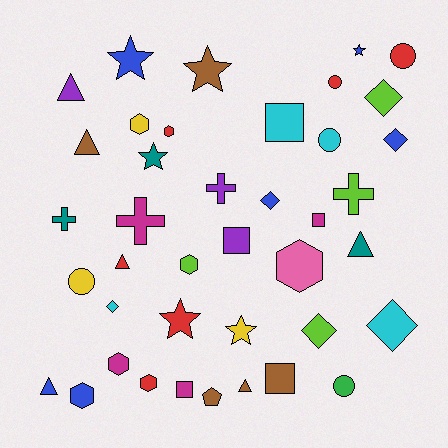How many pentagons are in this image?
There is 1 pentagon.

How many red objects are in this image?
There are 6 red objects.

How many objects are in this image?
There are 40 objects.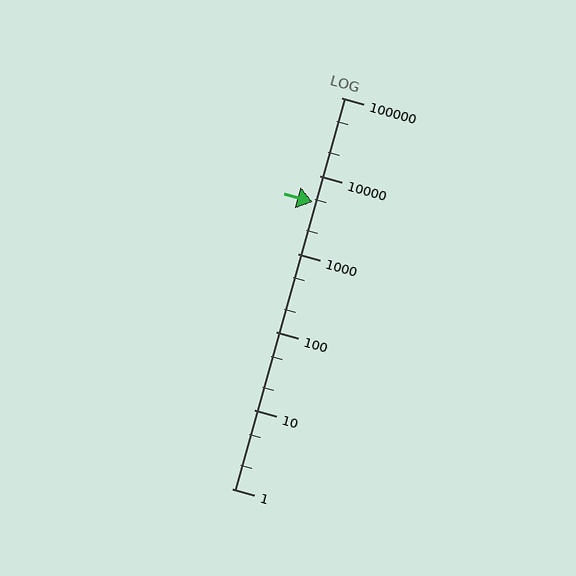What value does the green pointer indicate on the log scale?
The pointer indicates approximately 4600.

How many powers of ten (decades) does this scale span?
The scale spans 5 decades, from 1 to 100000.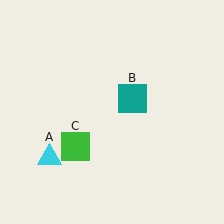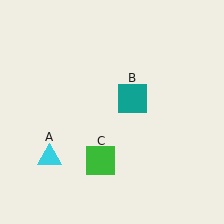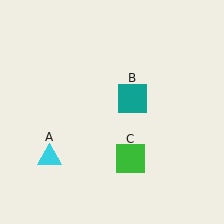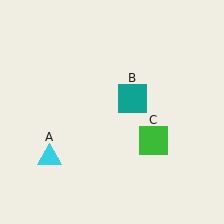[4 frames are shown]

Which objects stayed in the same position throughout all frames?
Cyan triangle (object A) and teal square (object B) remained stationary.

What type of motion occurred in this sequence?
The green square (object C) rotated counterclockwise around the center of the scene.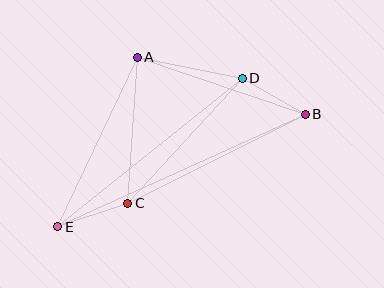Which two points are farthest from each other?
Points B and E are farthest from each other.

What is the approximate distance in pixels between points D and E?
The distance between D and E is approximately 237 pixels.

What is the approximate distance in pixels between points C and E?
The distance between C and E is approximately 74 pixels.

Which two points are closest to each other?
Points B and D are closest to each other.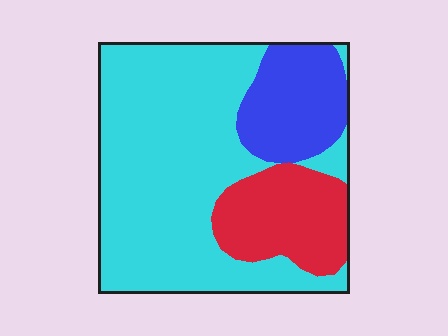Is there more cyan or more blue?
Cyan.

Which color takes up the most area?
Cyan, at roughly 65%.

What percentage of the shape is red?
Red takes up about one fifth (1/5) of the shape.